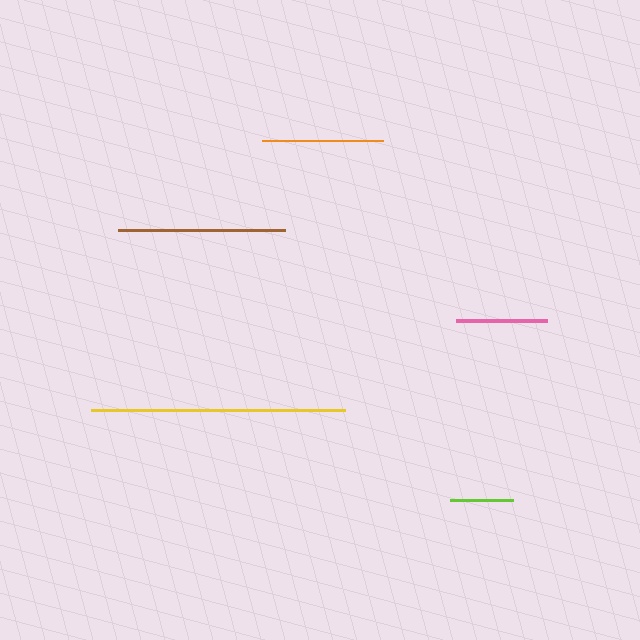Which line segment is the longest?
The yellow line is the longest at approximately 254 pixels.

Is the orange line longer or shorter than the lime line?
The orange line is longer than the lime line.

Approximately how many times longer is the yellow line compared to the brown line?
The yellow line is approximately 1.5 times the length of the brown line.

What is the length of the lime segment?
The lime segment is approximately 64 pixels long.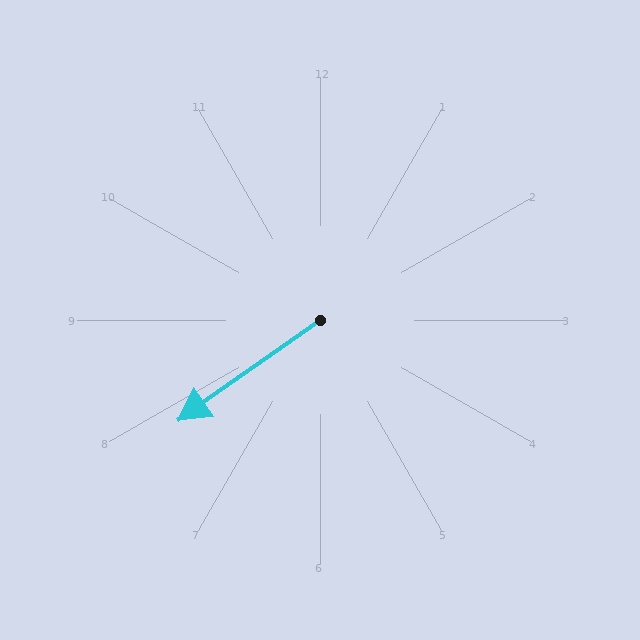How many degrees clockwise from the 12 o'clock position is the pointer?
Approximately 235 degrees.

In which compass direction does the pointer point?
Southwest.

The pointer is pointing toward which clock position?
Roughly 8 o'clock.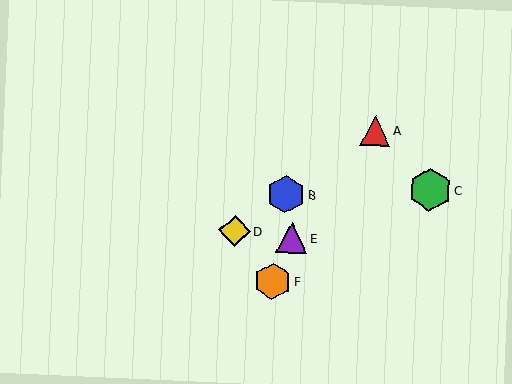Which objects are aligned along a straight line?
Objects A, B, D are aligned along a straight line.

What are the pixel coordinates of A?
Object A is at (375, 130).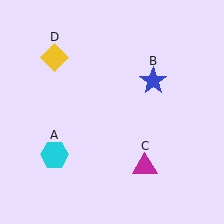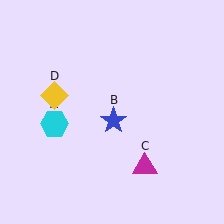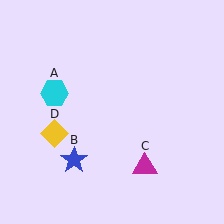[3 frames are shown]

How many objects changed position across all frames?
3 objects changed position: cyan hexagon (object A), blue star (object B), yellow diamond (object D).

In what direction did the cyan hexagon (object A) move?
The cyan hexagon (object A) moved up.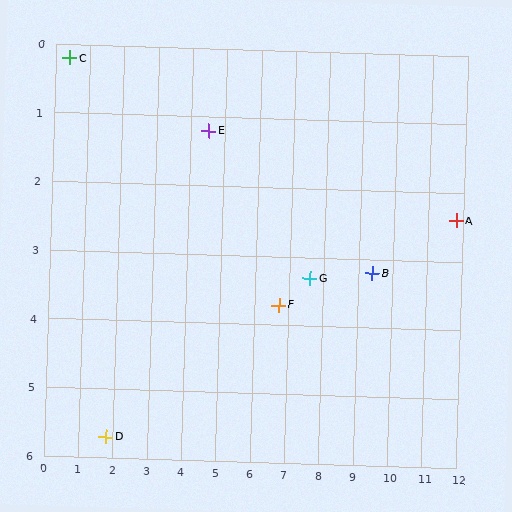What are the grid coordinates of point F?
Point F is at approximately (6.7, 3.7).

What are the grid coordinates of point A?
Point A is at approximately (11.8, 2.4).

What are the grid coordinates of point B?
Point B is at approximately (9.4, 3.2).